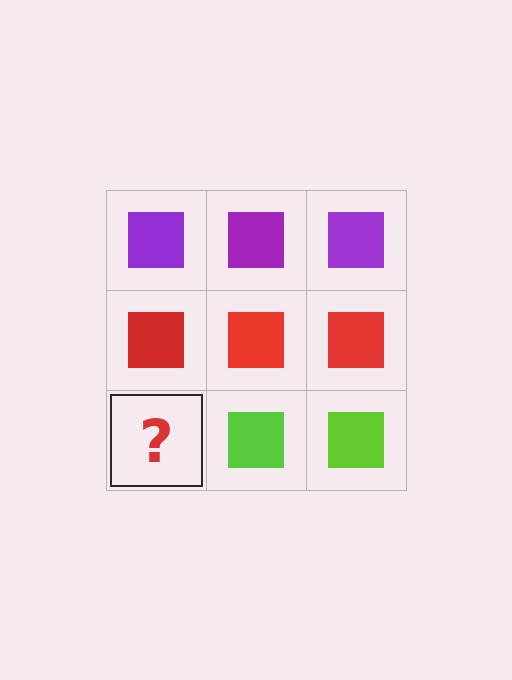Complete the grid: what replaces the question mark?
The question mark should be replaced with a lime square.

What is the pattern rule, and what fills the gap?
The rule is that each row has a consistent color. The gap should be filled with a lime square.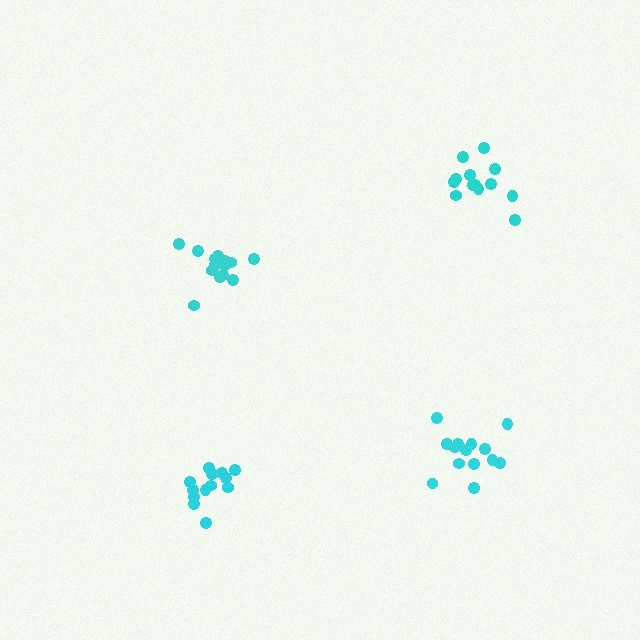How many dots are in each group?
Group 1: 15 dots, Group 2: 13 dots, Group 3: 13 dots, Group 4: 14 dots (55 total).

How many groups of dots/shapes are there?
There are 4 groups.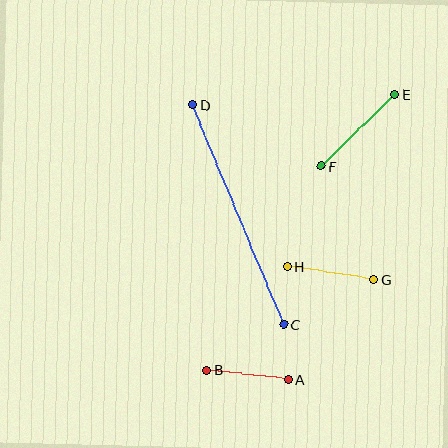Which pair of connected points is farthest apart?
Points C and D are farthest apart.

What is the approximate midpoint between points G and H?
The midpoint is at approximately (330, 273) pixels.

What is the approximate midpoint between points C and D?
The midpoint is at approximately (238, 215) pixels.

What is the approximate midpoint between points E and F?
The midpoint is at approximately (358, 130) pixels.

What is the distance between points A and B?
The distance is approximately 82 pixels.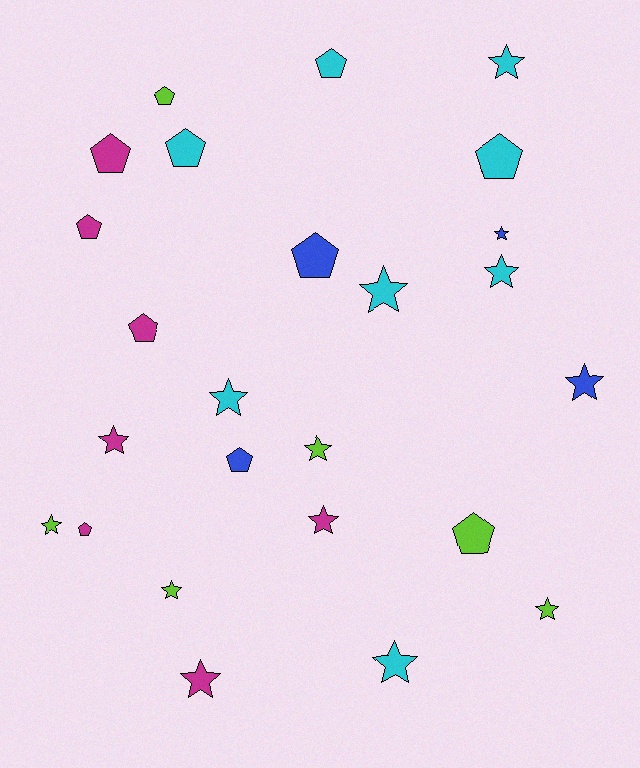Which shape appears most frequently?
Star, with 14 objects.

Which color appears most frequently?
Cyan, with 8 objects.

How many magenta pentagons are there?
There are 4 magenta pentagons.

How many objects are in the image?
There are 25 objects.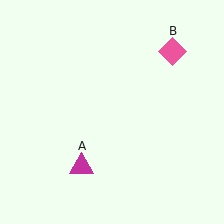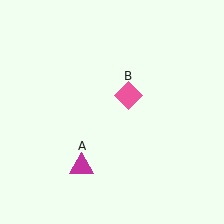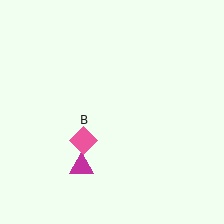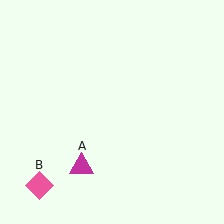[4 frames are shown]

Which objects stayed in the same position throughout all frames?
Magenta triangle (object A) remained stationary.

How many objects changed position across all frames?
1 object changed position: pink diamond (object B).